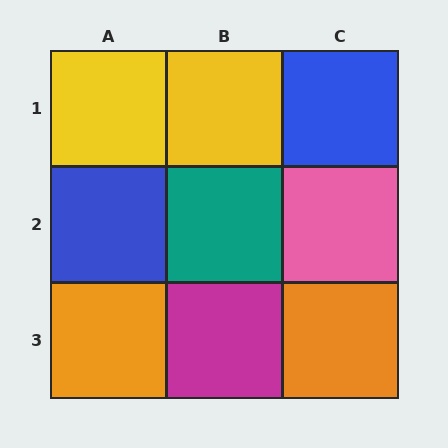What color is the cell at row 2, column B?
Teal.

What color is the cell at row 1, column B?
Yellow.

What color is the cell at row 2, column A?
Blue.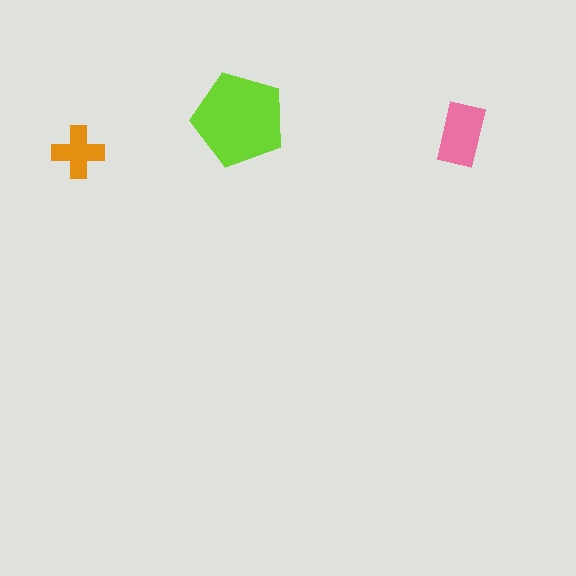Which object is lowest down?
The orange cross is bottommost.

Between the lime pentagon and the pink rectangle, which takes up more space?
The lime pentagon.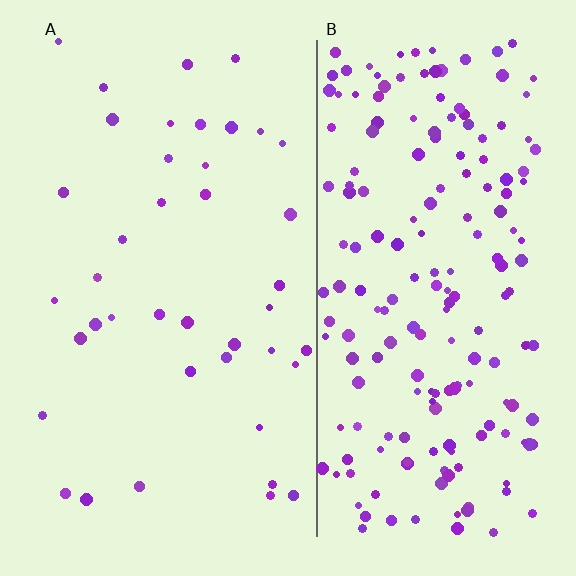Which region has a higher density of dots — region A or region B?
B (the right).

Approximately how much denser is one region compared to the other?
Approximately 4.8× — region B over region A.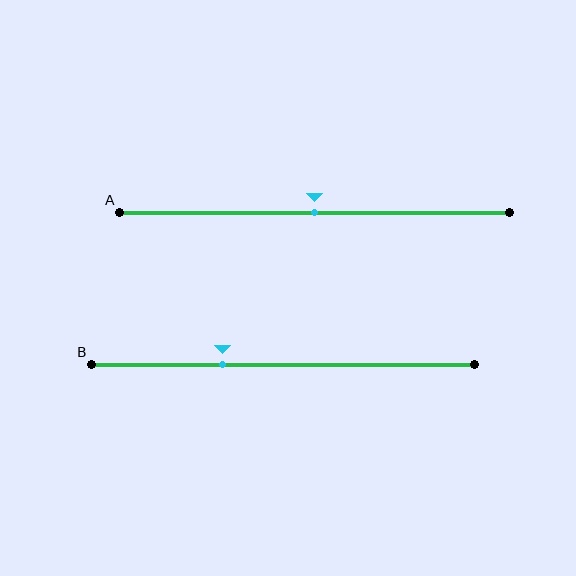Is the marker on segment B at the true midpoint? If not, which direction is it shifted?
No, the marker on segment B is shifted to the left by about 16% of the segment length.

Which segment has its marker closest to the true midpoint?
Segment A has its marker closest to the true midpoint.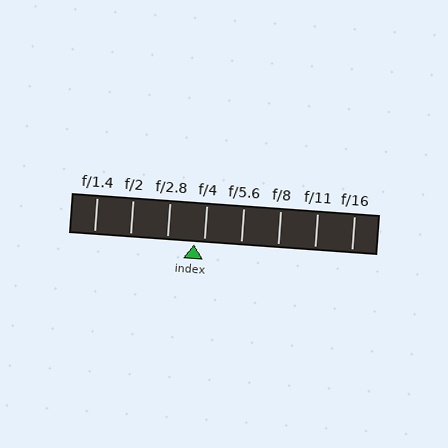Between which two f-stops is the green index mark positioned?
The index mark is between f/2.8 and f/4.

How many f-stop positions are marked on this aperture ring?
There are 8 f-stop positions marked.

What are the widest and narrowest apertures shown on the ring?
The widest aperture shown is f/1.4 and the narrowest is f/16.